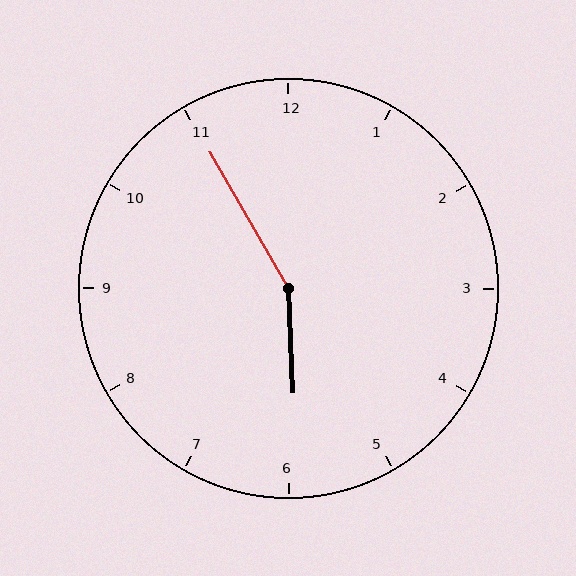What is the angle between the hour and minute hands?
Approximately 152 degrees.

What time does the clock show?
5:55.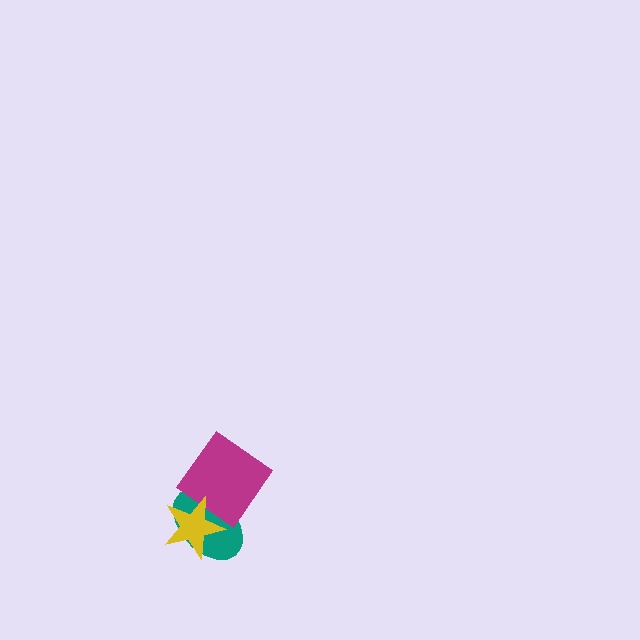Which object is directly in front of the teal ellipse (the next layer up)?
The magenta diamond is directly in front of the teal ellipse.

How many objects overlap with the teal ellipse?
2 objects overlap with the teal ellipse.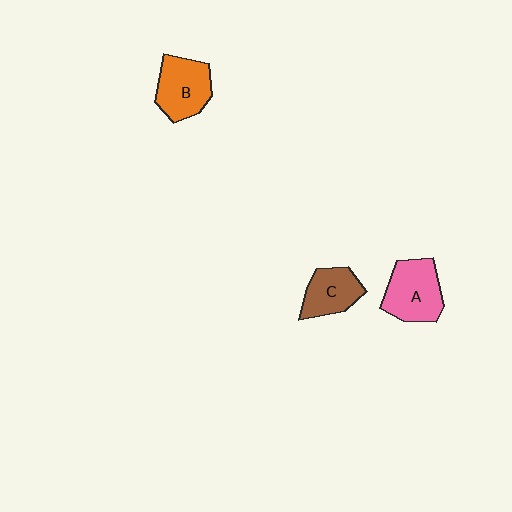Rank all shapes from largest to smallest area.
From largest to smallest: A (pink), B (orange), C (brown).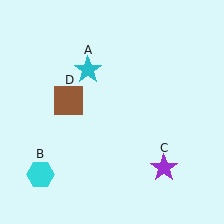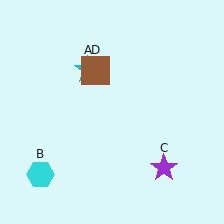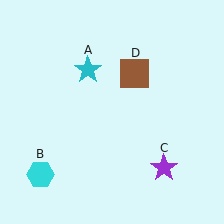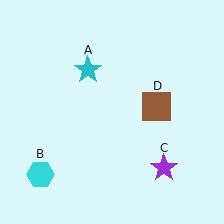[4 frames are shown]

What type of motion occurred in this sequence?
The brown square (object D) rotated clockwise around the center of the scene.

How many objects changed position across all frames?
1 object changed position: brown square (object D).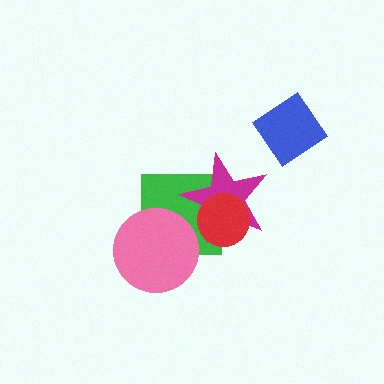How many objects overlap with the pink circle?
1 object overlaps with the pink circle.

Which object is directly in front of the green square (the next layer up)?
The pink circle is directly in front of the green square.